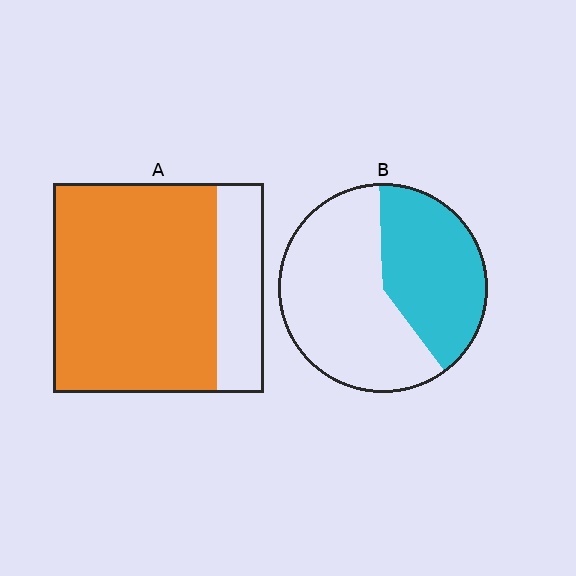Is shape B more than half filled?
No.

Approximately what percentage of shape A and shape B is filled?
A is approximately 80% and B is approximately 40%.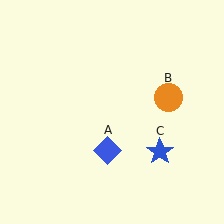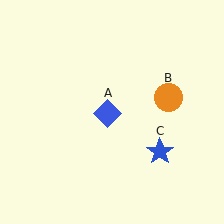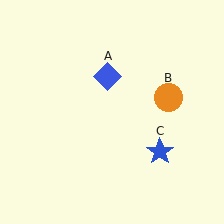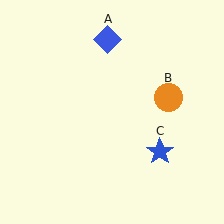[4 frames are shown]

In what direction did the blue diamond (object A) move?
The blue diamond (object A) moved up.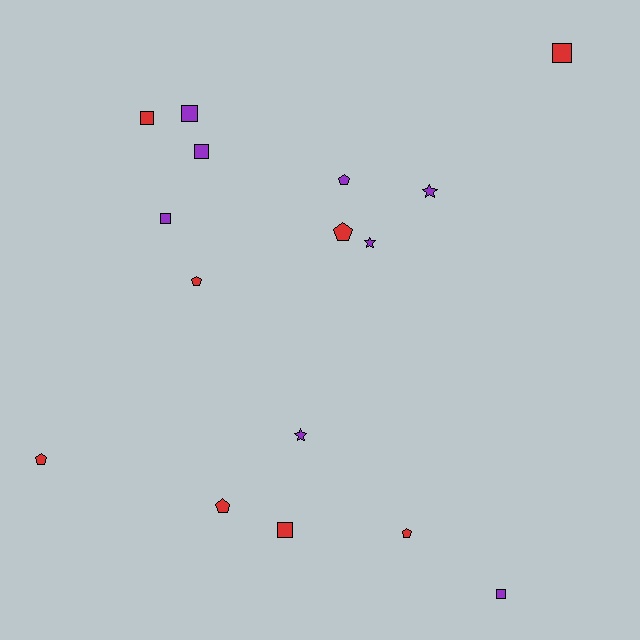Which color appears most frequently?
Red, with 8 objects.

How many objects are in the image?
There are 16 objects.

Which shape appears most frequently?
Square, with 7 objects.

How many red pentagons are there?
There are 5 red pentagons.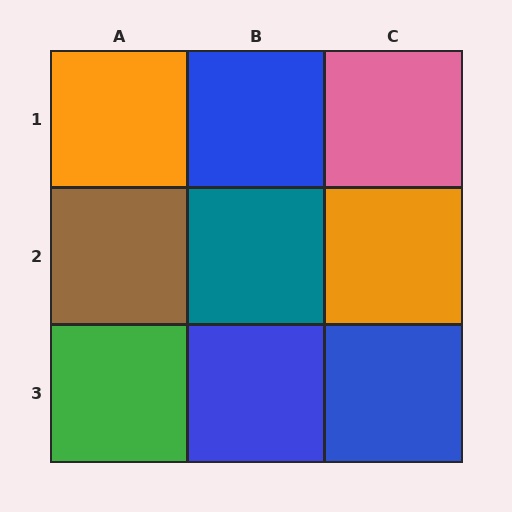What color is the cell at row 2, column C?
Orange.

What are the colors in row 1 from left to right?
Orange, blue, pink.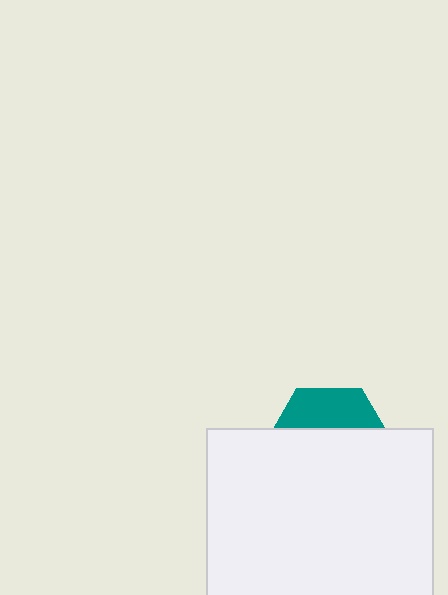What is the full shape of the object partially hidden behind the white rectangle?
The partially hidden object is a teal hexagon.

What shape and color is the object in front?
The object in front is a white rectangle.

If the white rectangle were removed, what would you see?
You would see the complete teal hexagon.